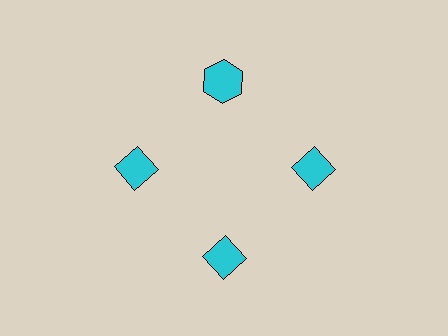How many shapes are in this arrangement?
There are 4 shapes arranged in a ring pattern.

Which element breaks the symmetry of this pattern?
The cyan hexagon at roughly the 12 o'clock position breaks the symmetry. All other shapes are cyan diamonds.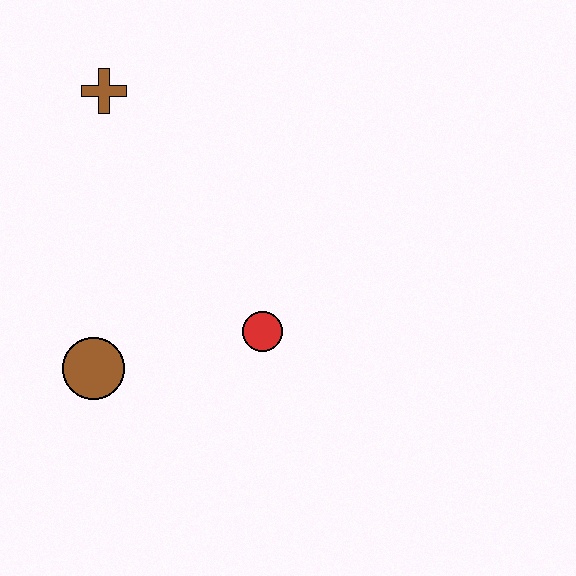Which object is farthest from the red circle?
The brown cross is farthest from the red circle.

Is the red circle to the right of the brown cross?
Yes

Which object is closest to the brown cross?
The brown circle is closest to the brown cross.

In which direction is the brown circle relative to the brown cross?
The brown circle is below the brown cross.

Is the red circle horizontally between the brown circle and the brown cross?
No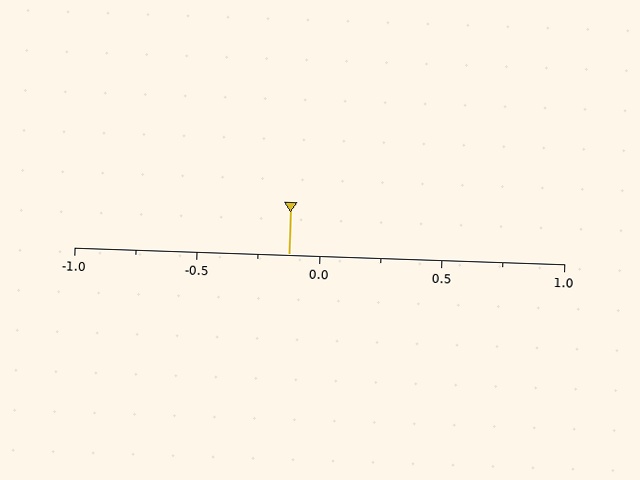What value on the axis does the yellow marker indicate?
The marker indicates approximately -0.12.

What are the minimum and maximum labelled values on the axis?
The axis runs from -1.0 to 1.0.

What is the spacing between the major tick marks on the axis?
The major ticks are spaced 0.5 apart.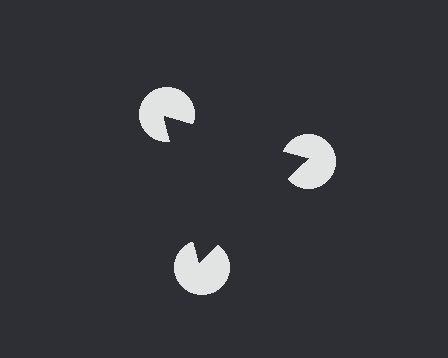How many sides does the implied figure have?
3 sides.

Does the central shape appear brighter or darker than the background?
It typically appears slightly darker than the background, even though no actual brightness change is drawn.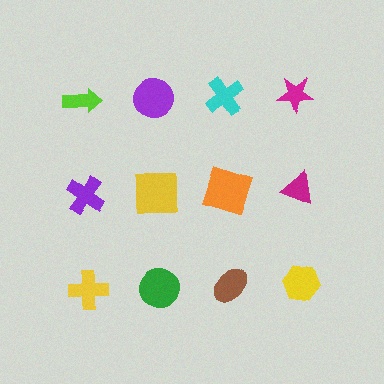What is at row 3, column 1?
A yellow cross.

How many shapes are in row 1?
4 shapes.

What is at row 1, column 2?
A purple circle.